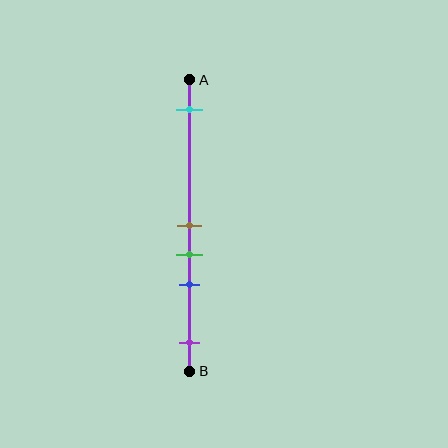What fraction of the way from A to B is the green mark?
The green mark is approximately 60% (0.6) of the way from A to B.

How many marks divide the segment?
There are 5 marks dividing the segment.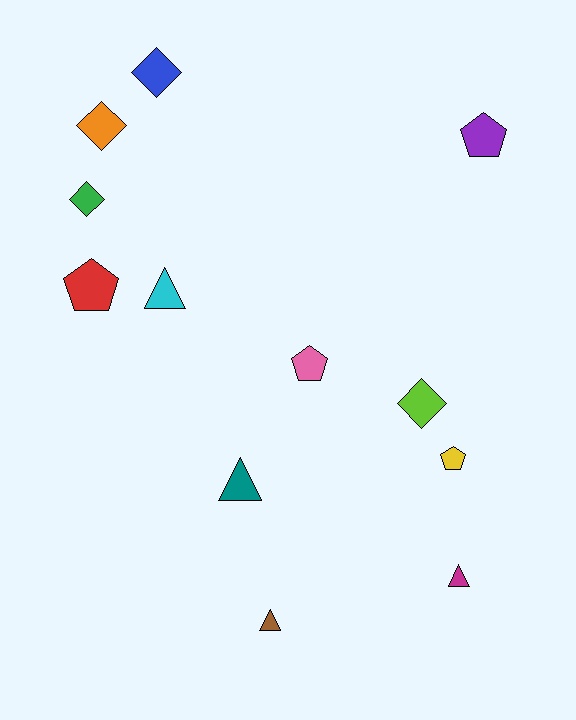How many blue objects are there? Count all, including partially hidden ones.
There is 1 blue object.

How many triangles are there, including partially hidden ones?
There are 4 triangles.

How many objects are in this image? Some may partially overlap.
There are 12 objects.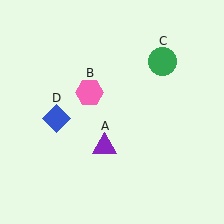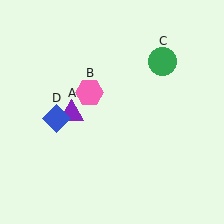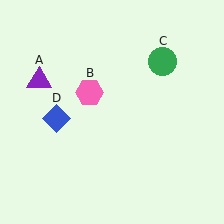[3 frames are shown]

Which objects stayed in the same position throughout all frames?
Pink hexagon (object B) and green circle (object C) and blue diamond (object D) remained stationary.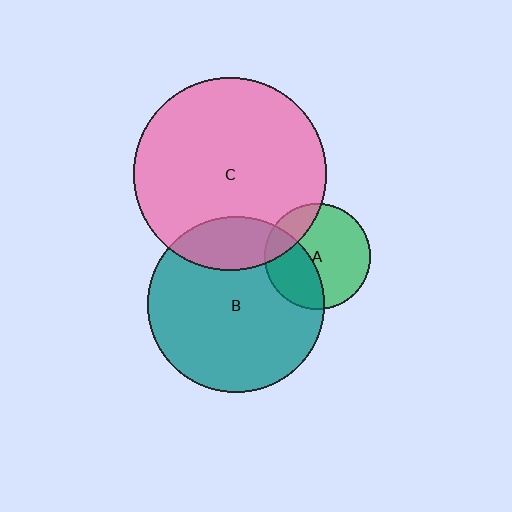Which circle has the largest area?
Circle C (pink).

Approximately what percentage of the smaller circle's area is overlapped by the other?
Approximately 20%.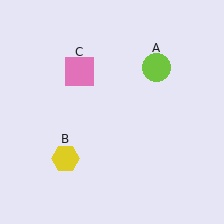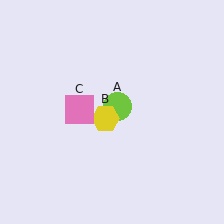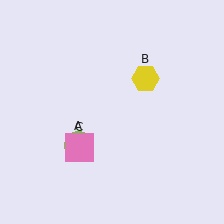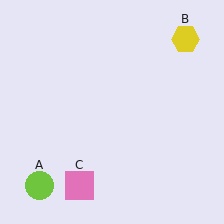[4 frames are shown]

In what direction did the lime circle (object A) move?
The lime circle (object A) moved down and to the left.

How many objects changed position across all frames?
3 objects changed position: lime circle (object A), yellow hexagon (object B), pink square (object C).